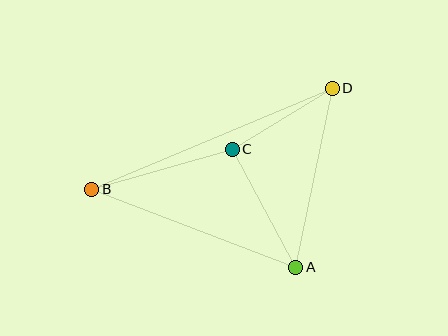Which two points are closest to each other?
Points C and D are closest to each other.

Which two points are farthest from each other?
Points B and D are farthest from each other.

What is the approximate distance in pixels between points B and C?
The distance between B and C is approximately 146 pixels.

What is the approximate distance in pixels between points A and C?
The distance between A and C is approximately 134 pixels.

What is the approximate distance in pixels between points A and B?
The distance between A and B is approximately 218 pixels.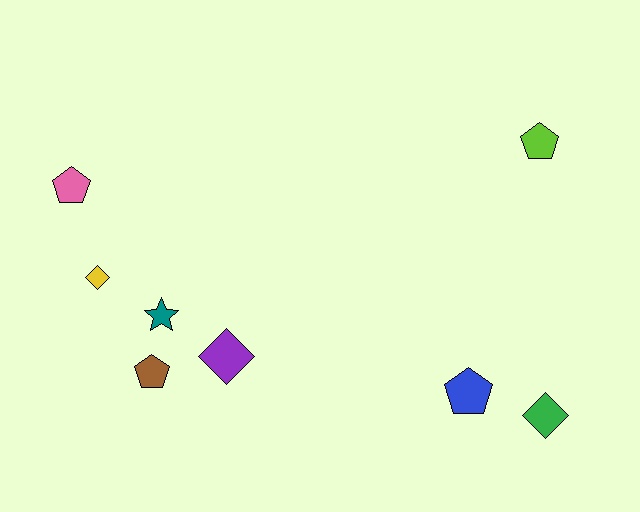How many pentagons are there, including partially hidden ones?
There are 4 pentagons.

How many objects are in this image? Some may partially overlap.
There are 8 objects.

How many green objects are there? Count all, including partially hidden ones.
There is 1 green object.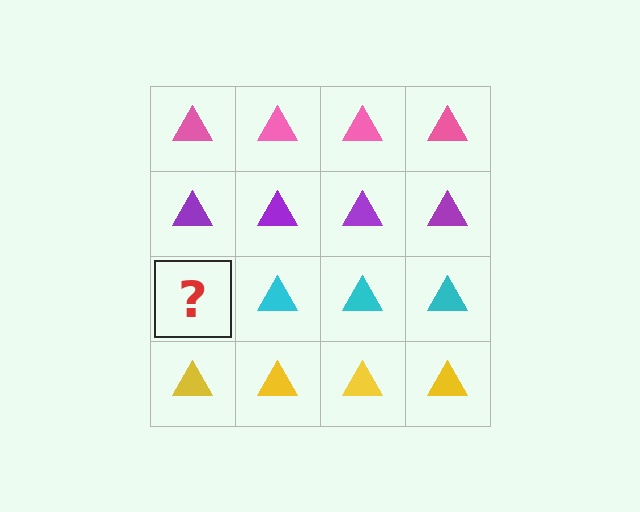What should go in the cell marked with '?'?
The missing cell should contain a cyan triangle.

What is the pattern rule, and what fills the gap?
The rule is that each row has a consistent color. The gap should be filled with a cyan triangle.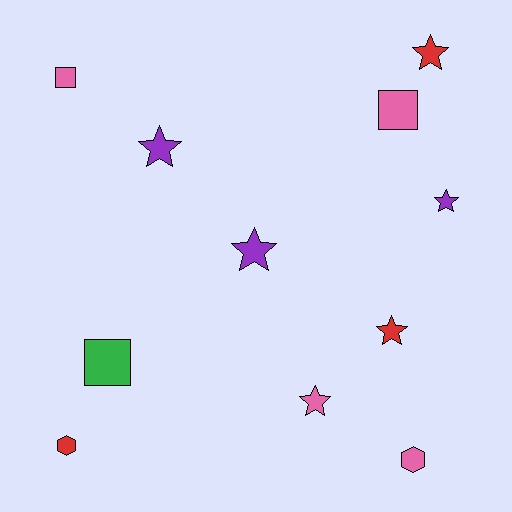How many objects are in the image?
There are 11 objects.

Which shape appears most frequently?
Star, with 6 objects.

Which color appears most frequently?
Pink, with 4 objects.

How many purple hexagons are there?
There are no purple hexagons.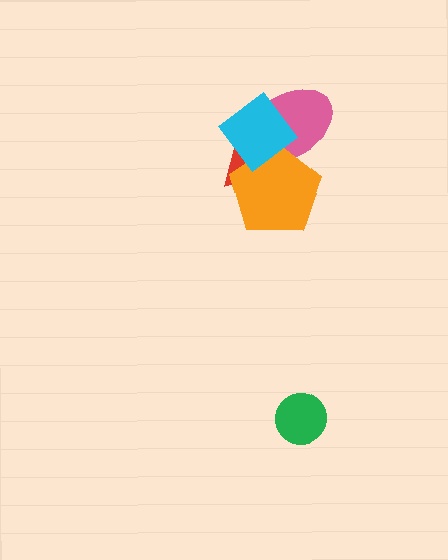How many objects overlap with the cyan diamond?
3 objects overlap with the cyan diamond.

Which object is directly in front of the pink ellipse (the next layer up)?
The orange pentagon is directly in front of the pink ellipse.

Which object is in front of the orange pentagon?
The cyan diamond is in front of the orange pentagon.